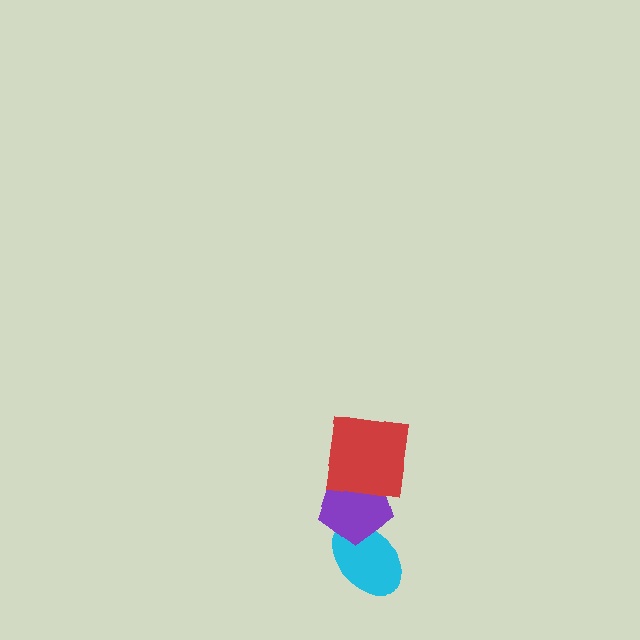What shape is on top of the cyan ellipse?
The purple pentagon is on top of the cyan ellipse.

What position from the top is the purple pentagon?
The purple pentagon is 2nd from the top.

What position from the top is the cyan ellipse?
The cyan ellipse is 3rd from the top.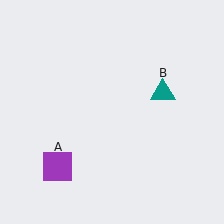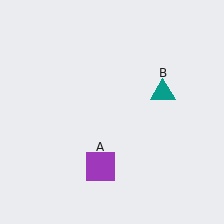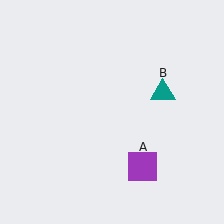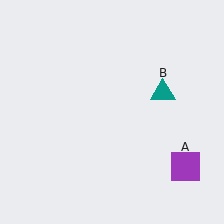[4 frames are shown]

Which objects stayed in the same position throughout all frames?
Teal triangle (object B) remained stationary.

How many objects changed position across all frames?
1 object changed position: purple square (object A).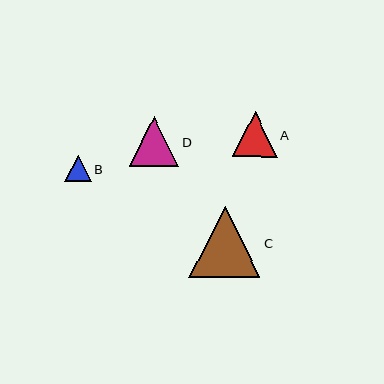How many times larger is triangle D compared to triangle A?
Triangle D is approximately 1.1 times the size of triangle A.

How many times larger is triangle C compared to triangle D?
Triangle C is approximately 1.4 times the size of triangle D.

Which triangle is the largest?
Triangle C is the largest with a size of approximately 71 pixels.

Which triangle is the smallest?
Triangle B is the smallest with a size of approximately 26 pixels.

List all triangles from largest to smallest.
From largest to smallest: C, D, A, B.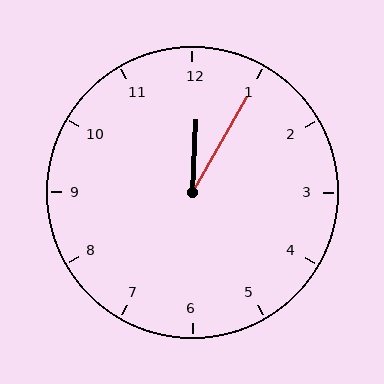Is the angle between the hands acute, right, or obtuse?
It is acute.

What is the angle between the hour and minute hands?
Approximately 28 degrees.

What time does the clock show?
12:05.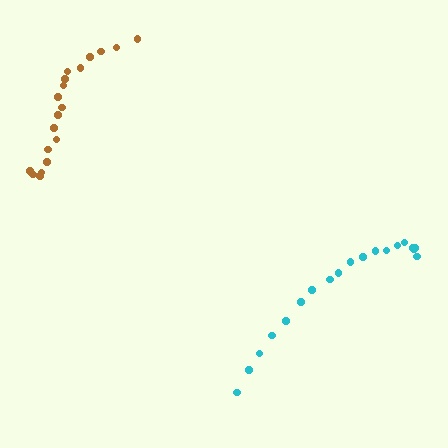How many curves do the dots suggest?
There are 2 distinct paths.